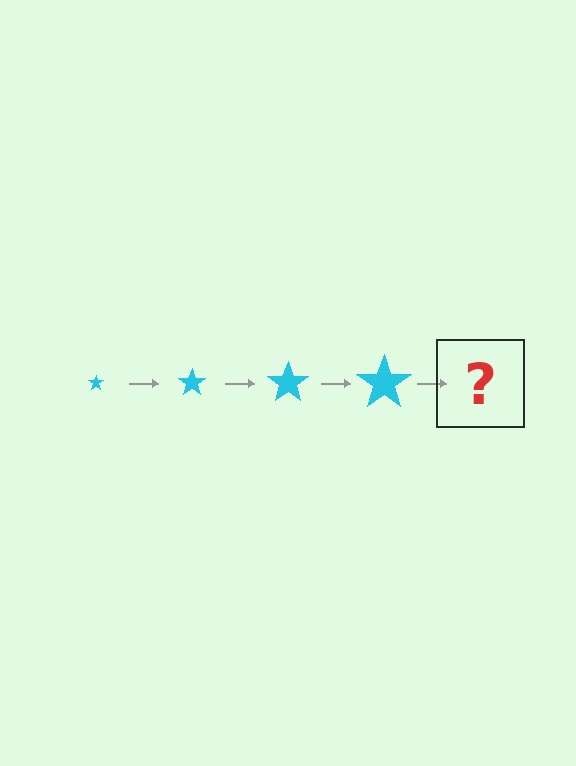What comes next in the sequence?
The next element should be a cyan star, larger than the previous one.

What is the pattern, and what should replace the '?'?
The pattern is that the star gets progressively larger each step. The '?' should be a cyan star, larger than the previous one.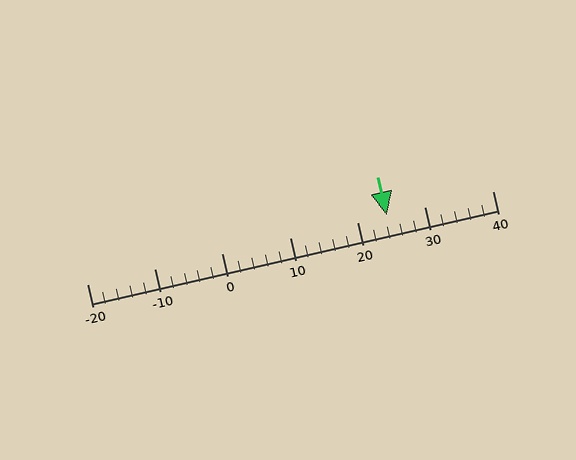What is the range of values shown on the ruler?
The ruler shows values from -20 to 40.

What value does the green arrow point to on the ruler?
The green arrow points to approximately 24.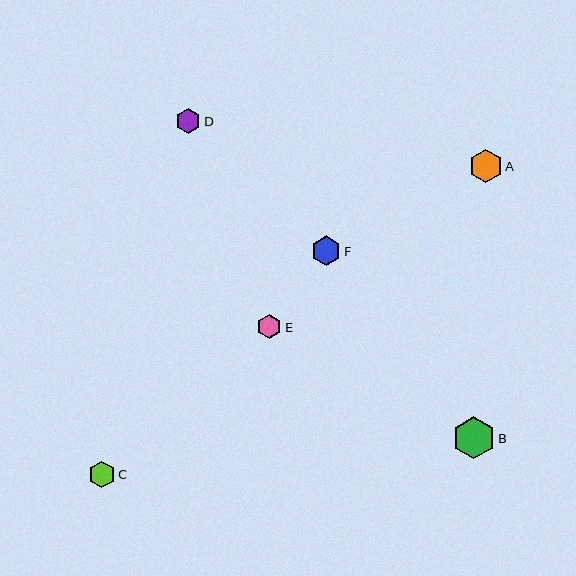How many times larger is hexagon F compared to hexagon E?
Hexagon F is approximately 1.2 times the size of hexagon E.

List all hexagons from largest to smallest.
From largest to smallest: B, A, F, C, E, D.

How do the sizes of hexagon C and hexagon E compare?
Hexagon C and hexagon E are approximately the same size.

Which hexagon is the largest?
Hexagon B is the largest with a size of approximately 42 pixels.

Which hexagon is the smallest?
Hexagon D is the smallest with a size of approximately 24 pixels.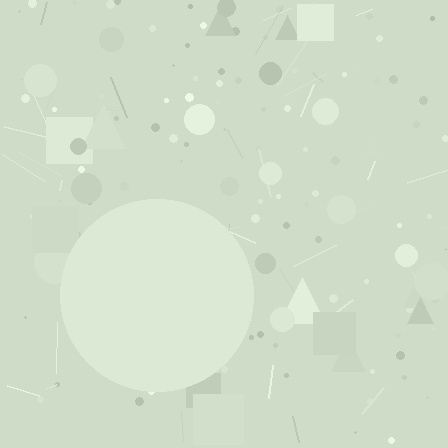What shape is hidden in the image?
A circle is hidden in the image.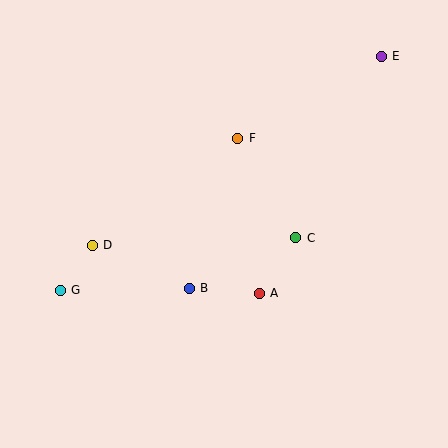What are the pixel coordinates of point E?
Point E is at (381, 56).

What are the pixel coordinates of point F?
Point F is at (238, 138).